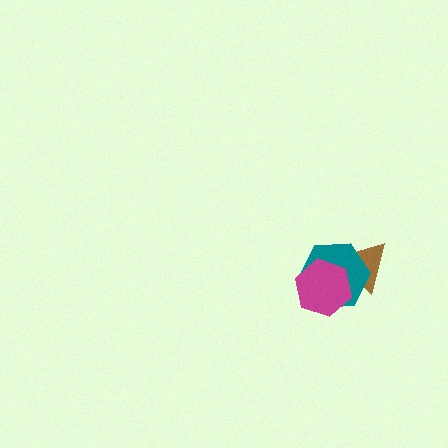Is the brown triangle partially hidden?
Yes, it is partially covered by another shape.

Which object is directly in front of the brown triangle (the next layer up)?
The teal hexagon is directly in front of the brown triangle.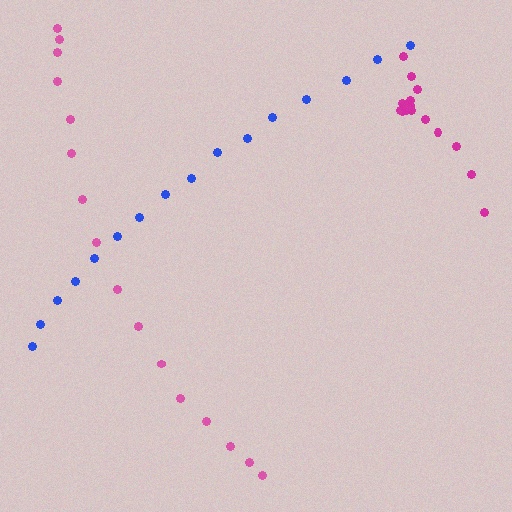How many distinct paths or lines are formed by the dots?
There are 3 distinct paths.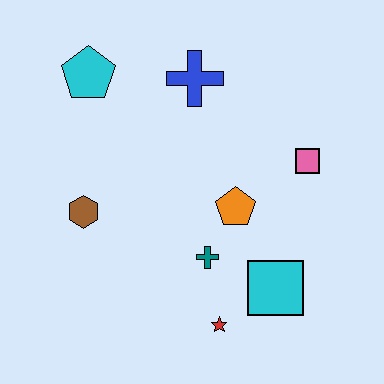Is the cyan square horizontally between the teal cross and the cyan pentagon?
No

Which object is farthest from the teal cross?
The cyan pentagon is farthest from the teal cross.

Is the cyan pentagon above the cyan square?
Yes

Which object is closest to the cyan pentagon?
The blue cross is closest to the cyan pentagon.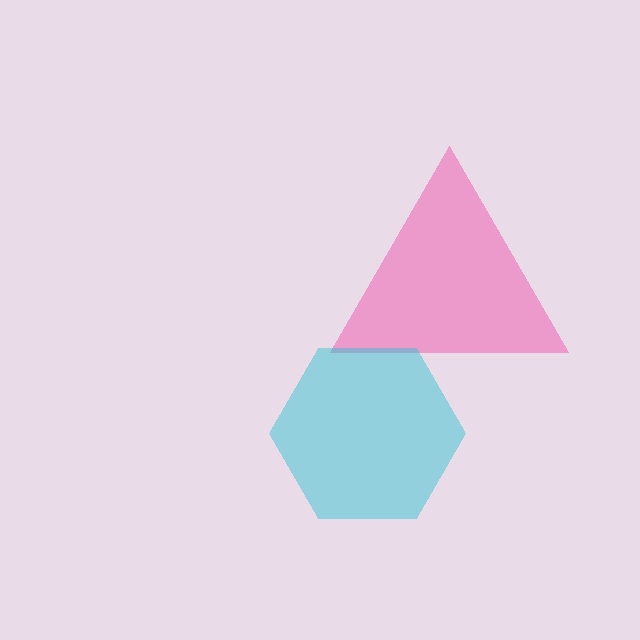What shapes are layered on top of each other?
The layered shapes are: a pink triangle, a cyan hexagon.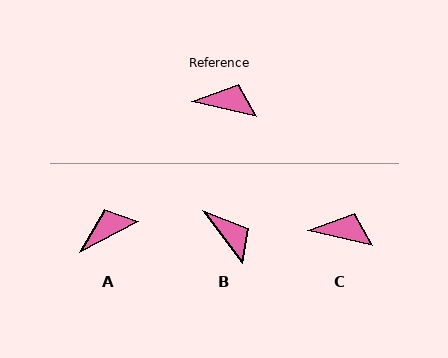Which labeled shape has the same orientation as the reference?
C.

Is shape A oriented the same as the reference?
No, it is off by about 41 degrees.